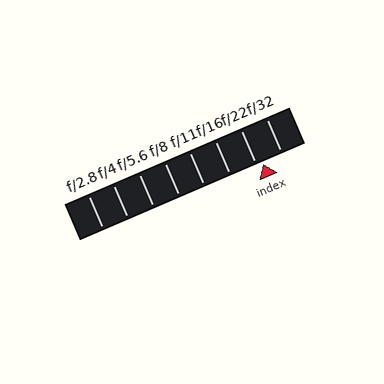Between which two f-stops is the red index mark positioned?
The index mark is between f/22 and f/32.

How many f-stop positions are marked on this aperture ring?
There are 8 f-stop positions marked.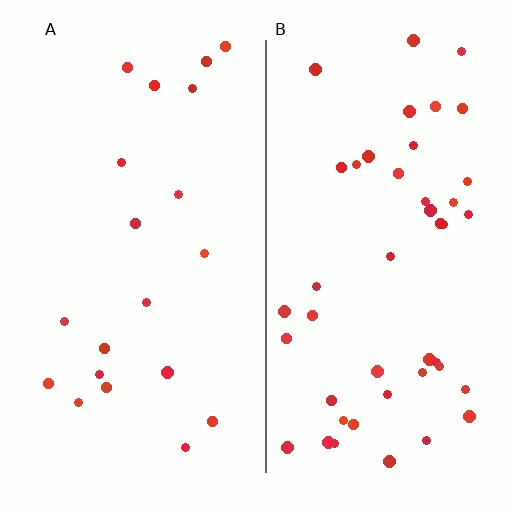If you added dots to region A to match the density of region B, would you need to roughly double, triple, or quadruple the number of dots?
Approximately double.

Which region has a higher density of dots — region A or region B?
B (the right).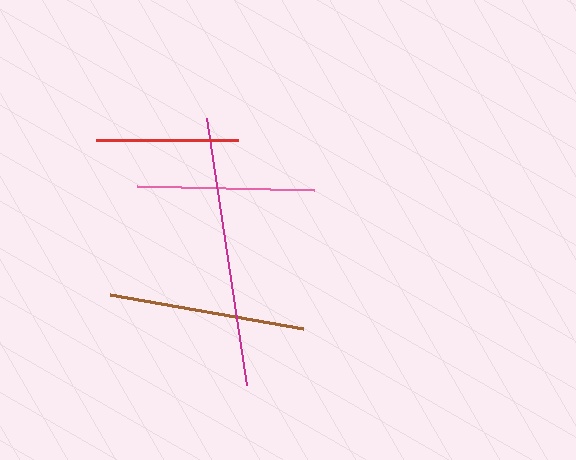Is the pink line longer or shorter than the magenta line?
The magenta line is longer than the pink line.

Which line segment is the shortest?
The red line is the shortest at approximately 142 pixels.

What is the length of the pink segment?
The pink segment is approximately 177 pixels long.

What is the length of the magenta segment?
The magenta segment is approximately 270 pixels long.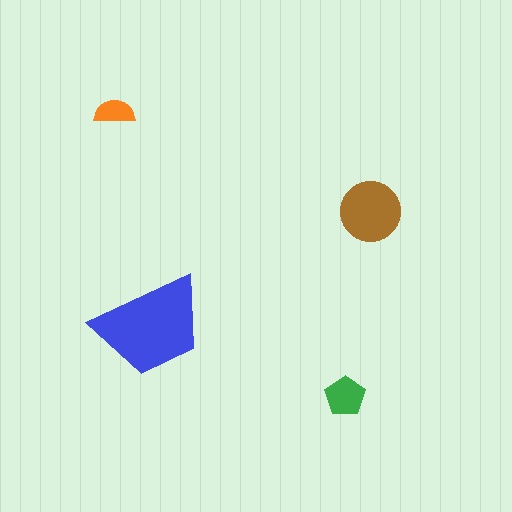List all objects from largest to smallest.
The blue trapezoid, the brown circle, the green pentagon, the orange semicircle.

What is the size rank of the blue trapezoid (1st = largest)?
1st.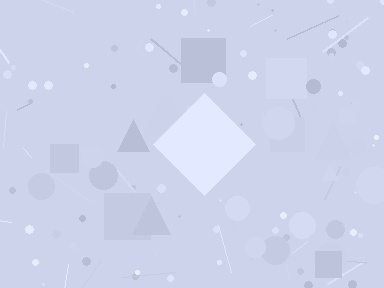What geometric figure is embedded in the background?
A diamond is embedded in the background.